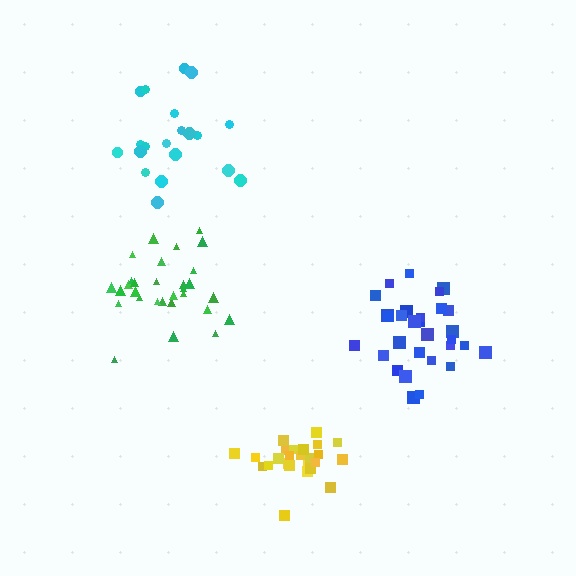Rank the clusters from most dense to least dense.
yellow, blue, green, cyan.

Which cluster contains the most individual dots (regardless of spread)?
Green (30).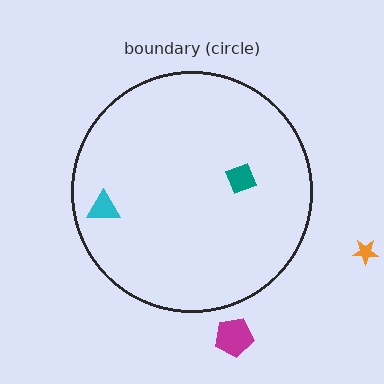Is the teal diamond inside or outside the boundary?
Inside.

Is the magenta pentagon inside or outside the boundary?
Outside.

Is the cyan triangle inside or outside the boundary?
Inside.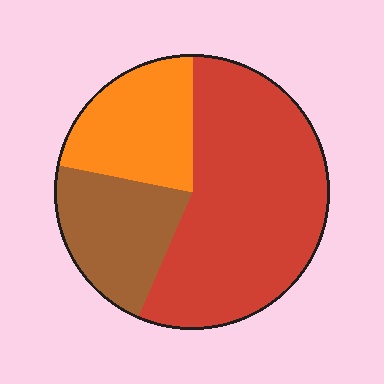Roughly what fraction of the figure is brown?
Brown takes up less than a quarter of the figure.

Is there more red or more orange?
Red.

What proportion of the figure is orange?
Orange takes up between a sixth and a third of the figure.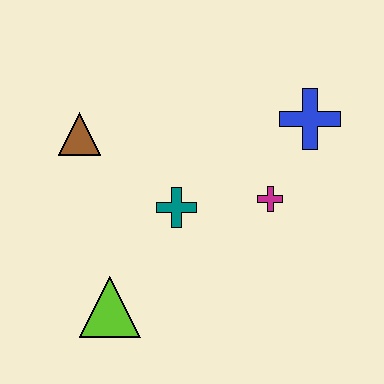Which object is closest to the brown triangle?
The teal cross is closest to the brown triangle.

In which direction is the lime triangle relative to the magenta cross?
The lime triangle is to the left of the magenta cross.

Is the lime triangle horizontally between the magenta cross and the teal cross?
No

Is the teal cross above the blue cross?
No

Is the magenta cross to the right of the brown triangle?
Yes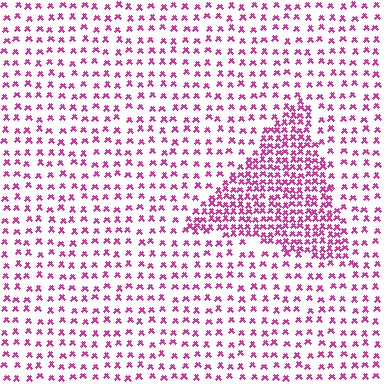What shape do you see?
I see a triangle.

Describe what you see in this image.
The image contains small magenta elements arranged at two different densities. A triangle-shaped region is visible where the elements are more densely packed than the surrounding area.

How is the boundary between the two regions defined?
The boundary is defined by a change in element density (approximately 2.3x ratio). All elements are the same color, size, and shape.